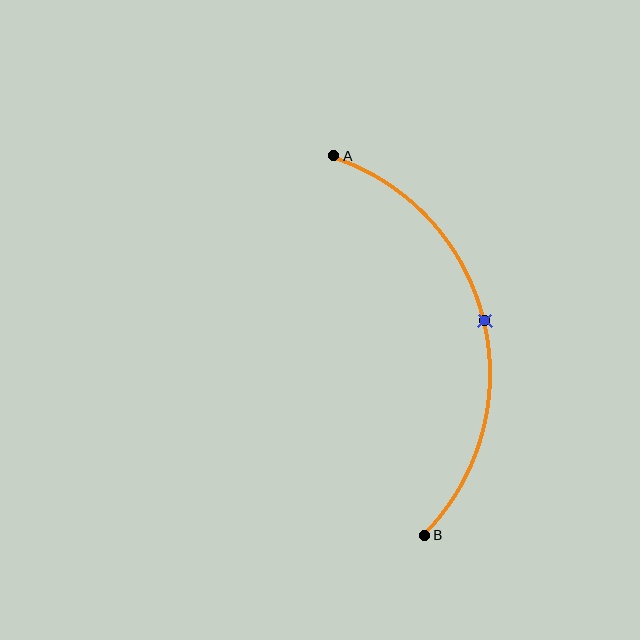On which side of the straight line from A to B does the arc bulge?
The arc bulges to the right of the straight line connecting A and B.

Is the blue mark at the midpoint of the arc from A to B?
Yes. The blue mark lies on the arc at equal arc-length from both A and B — it is the arc midpoint.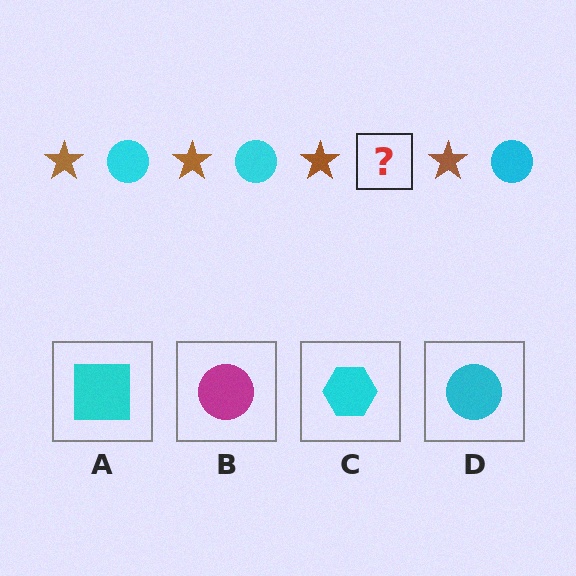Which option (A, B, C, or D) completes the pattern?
D.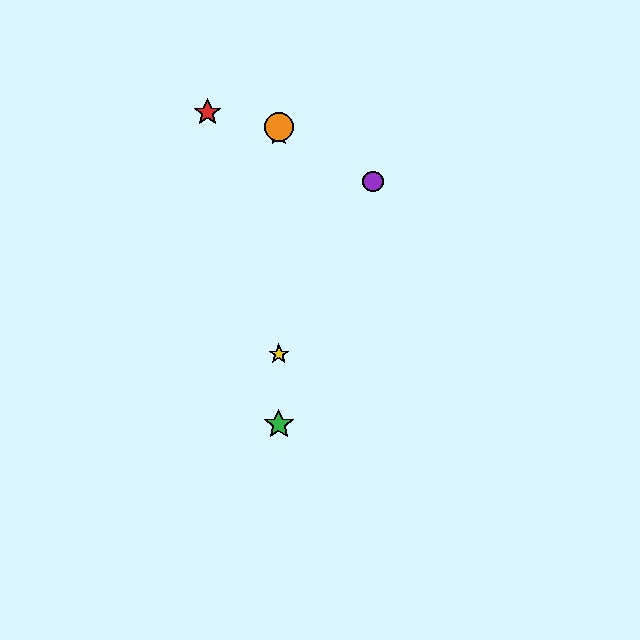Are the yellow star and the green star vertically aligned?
Yes, both are at x≈279.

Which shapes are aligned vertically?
The blue star, the green star, the yellow star, the orange circle are aligned vertically.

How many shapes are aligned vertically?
4 shapes (the blue star, the green star, the yellow star, the orange circle) are aligned vertically.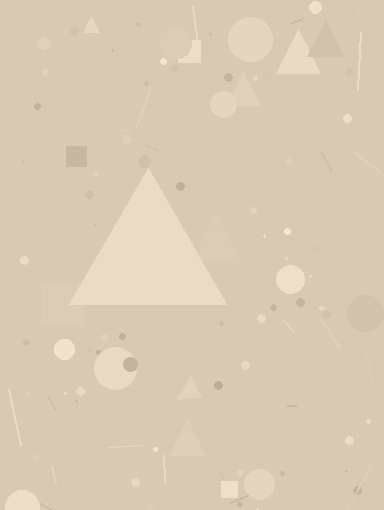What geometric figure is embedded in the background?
A triangle is embedded in the background.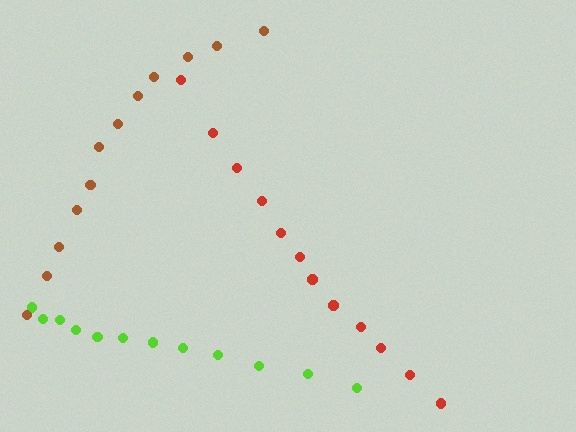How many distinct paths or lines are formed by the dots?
There are 3 distinct paths.